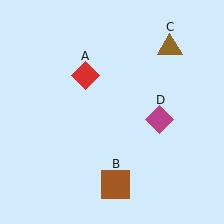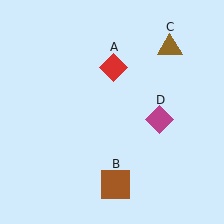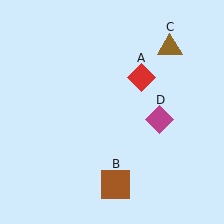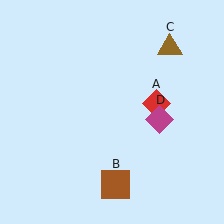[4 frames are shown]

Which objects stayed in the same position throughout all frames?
Brown square (object B) and brown triangle (object C) and magenta diamond (object D) remained stationary.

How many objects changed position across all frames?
1 object changed position: red diamond (object A).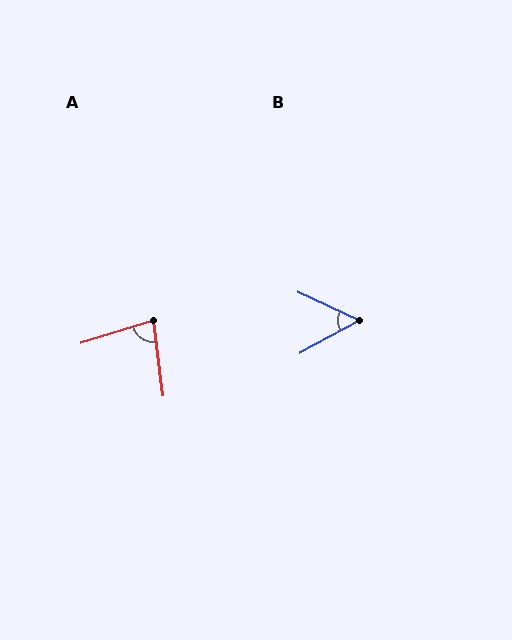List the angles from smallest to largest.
B (54°), A (79°).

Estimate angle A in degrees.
Approximately 79 degrees.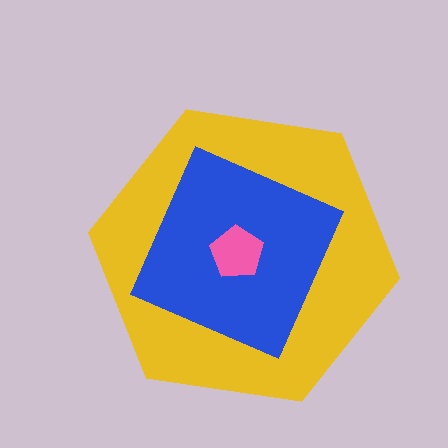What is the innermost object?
The pink pentagon.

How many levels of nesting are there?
3.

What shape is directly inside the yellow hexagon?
The blue diamond.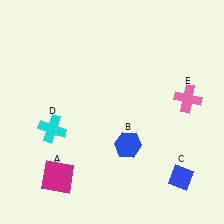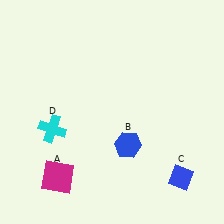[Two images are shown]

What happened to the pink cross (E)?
The pink cross (E) was removed in Image 2. It was in the top-right area of Image 1.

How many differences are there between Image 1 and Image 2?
There is 1 difference between the two images.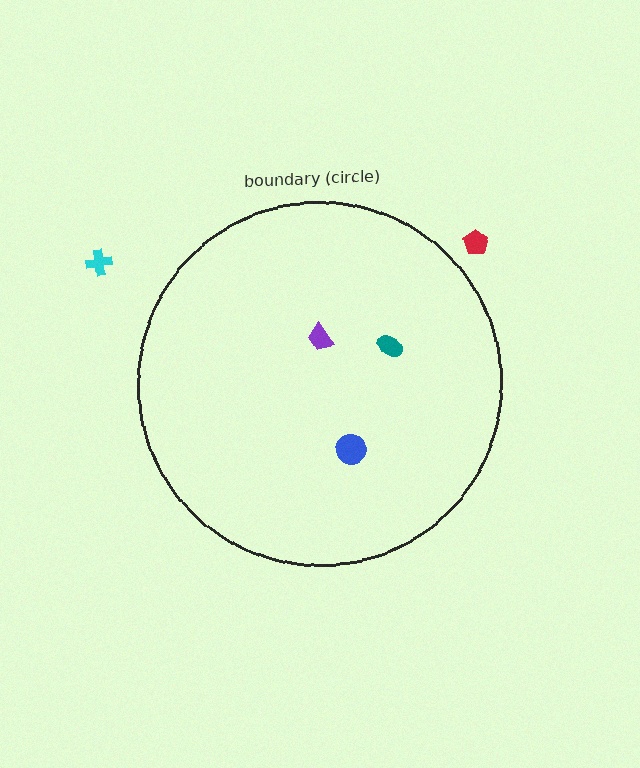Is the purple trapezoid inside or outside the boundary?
Inside.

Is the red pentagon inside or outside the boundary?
Outside.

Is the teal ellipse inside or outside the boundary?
Inside.